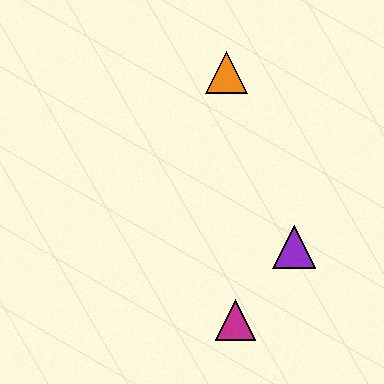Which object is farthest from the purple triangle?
The orange triangle is farthest from the purple triangle.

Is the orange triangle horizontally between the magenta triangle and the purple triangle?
No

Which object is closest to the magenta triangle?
The purple triangle is closest to the magenta triangle.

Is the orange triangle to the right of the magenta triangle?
No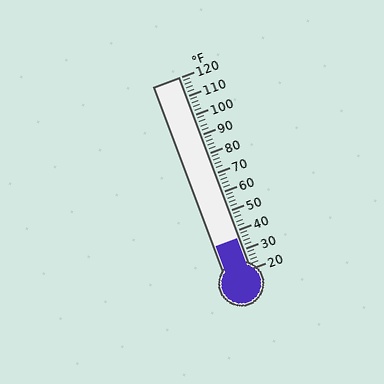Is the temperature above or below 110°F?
The temperature is below 110°F.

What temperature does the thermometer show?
The thermometer shows approximately 36°F.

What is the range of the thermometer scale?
The thermometer scale ranges from 20°F to 120°F.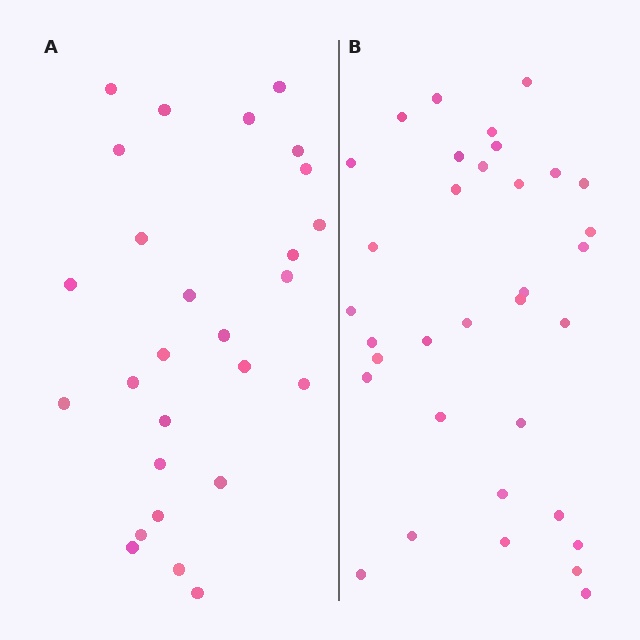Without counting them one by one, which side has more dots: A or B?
Region B (the right region) has more dots.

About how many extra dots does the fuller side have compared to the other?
Region B has roughly 8 or so more dots than region A.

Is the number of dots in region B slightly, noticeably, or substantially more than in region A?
Region B has noticeably more, but not dramatically so. The ratio is roughly 1.3 to 1.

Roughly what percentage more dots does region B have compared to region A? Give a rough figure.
About 25% more.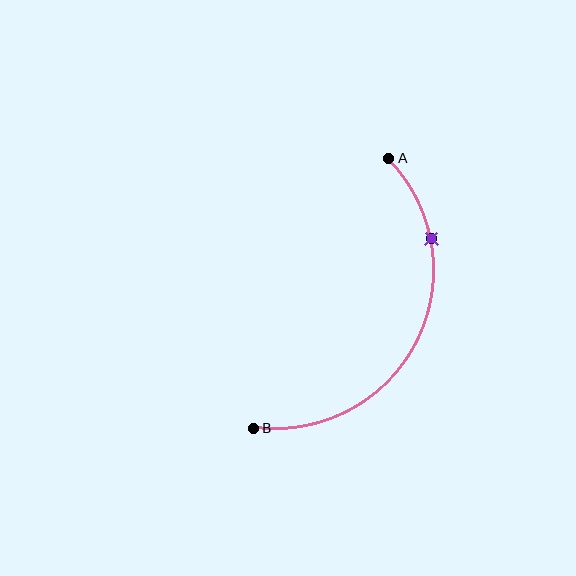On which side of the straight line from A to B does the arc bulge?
The arc bulges to the right of the straight line connecting A and B.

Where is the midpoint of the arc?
The arc midpoint is the point on the curve farthest from the straight line joining A and B. It sits to the right of that line.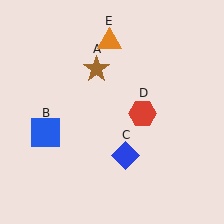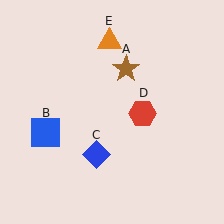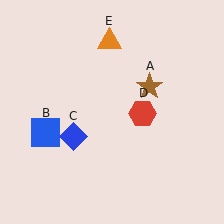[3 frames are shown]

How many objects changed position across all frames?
2 objects changed position: brown star (object A), blue diamond (object C).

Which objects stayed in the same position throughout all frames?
Blue square (object B) and red hexagon (object D) and orange triangle (object E) remained stationary.